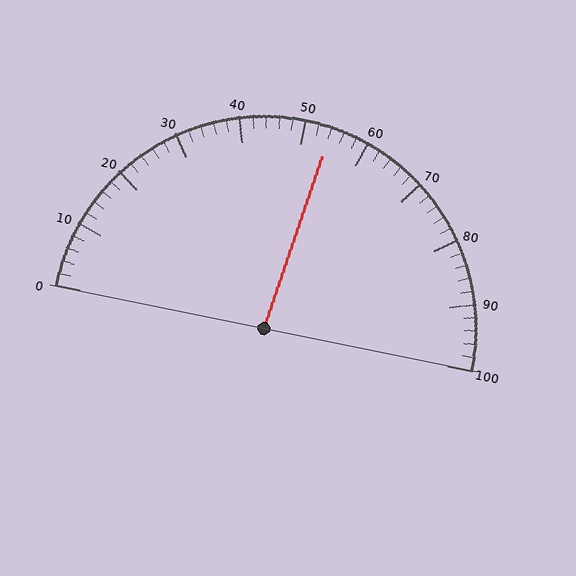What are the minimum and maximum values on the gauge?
The gauge ranges from 0 to 100.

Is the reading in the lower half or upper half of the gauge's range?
The reading is in the upper half of the range (0 to 100).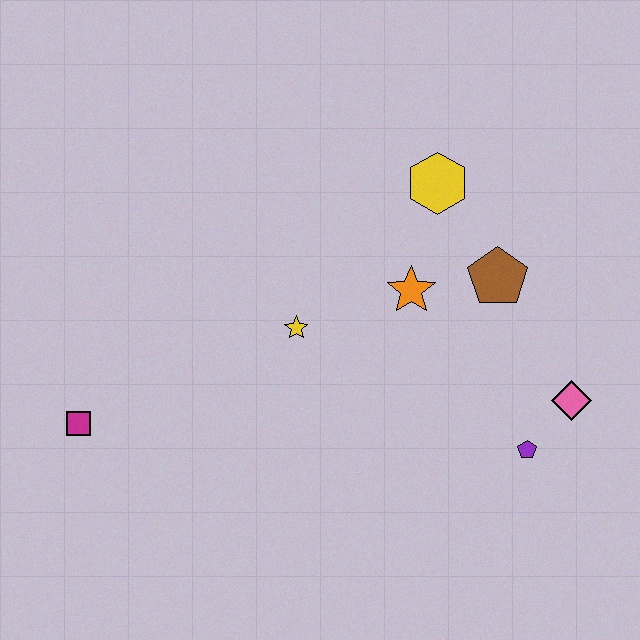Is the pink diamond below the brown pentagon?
Yes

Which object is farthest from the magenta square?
The pink diamond is farthest from the magenta square.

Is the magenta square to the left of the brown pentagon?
Yes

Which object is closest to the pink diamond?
The purple pentagon is closest to the pink diamond.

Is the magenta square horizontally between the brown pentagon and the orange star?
No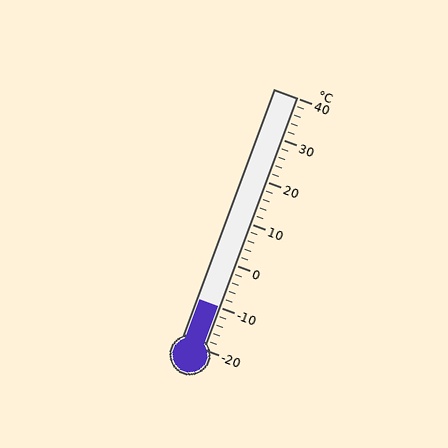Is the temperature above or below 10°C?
The temperature is below 10°C.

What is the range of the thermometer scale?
The thermometer scale ranges from -20°C to 40°C.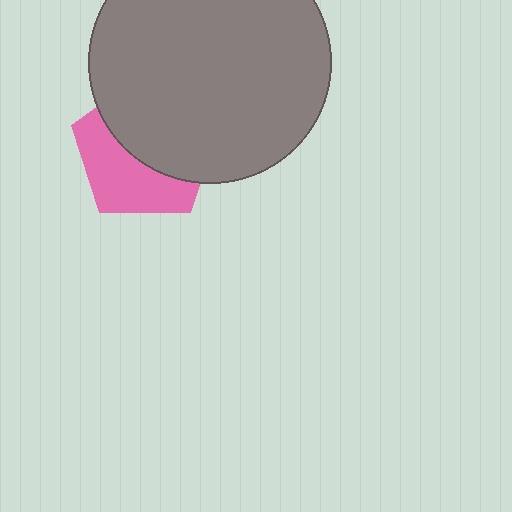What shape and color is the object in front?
The object in front is a gray circle.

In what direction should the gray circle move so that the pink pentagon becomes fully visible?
The gray circle should move up. That is the shortest direction to clear the overlap and leave the pink pentagon fully visible.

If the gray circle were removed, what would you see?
You would see the complete pink pentagon.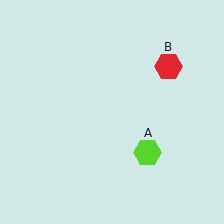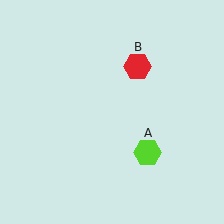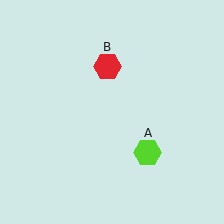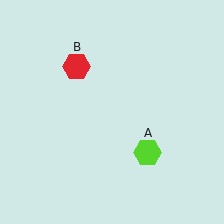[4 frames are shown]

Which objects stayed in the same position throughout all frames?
Lime hexagon (object A) remained stationary.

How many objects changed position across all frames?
1 object changed position: red hexagon (object B).